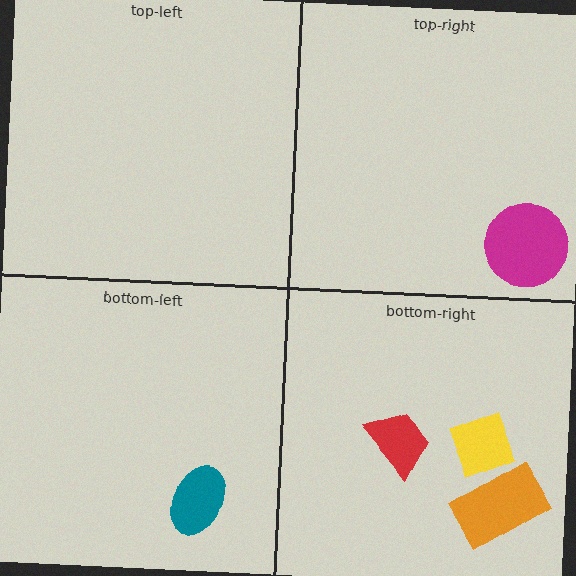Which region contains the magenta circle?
The top-right region.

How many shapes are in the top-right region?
1.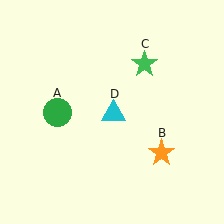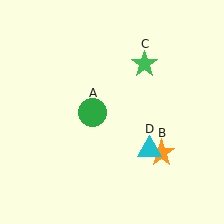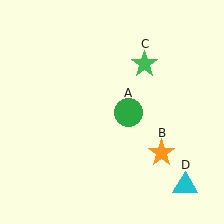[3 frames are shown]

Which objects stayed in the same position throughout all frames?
Orange star (object B) and green star (object C) remained stationary.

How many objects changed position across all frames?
2 objects changed position: green circle (object A), cyan triangle (object D).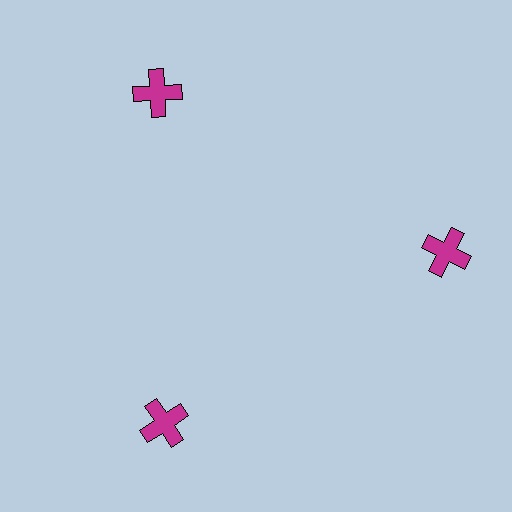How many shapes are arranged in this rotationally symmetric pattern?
There are 3 shapes, arranged in 3 groups of 1.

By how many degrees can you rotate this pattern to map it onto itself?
The pattern maps onto itself every 120 degrees of rotation.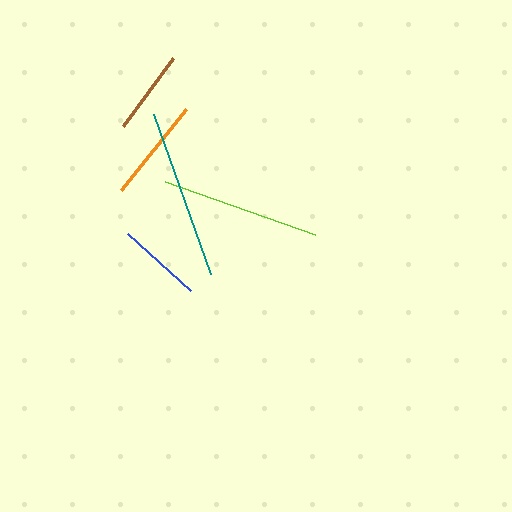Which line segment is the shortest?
The blue line is the shortest at approximately 84 pixels.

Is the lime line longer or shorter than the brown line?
The lime line is longer than the brown line.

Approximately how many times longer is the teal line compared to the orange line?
The teal line is approximately 1.6 times the length of the orange line.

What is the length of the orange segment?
The orange segment is approximately 104 pixels long.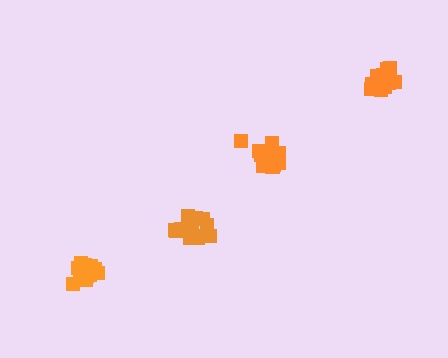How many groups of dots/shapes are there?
There are 4 groups.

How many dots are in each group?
Group 1: 20 dots, Group 2: 17 dots, Group 3: 15 dots, Group 4: 18 dots (70 total).